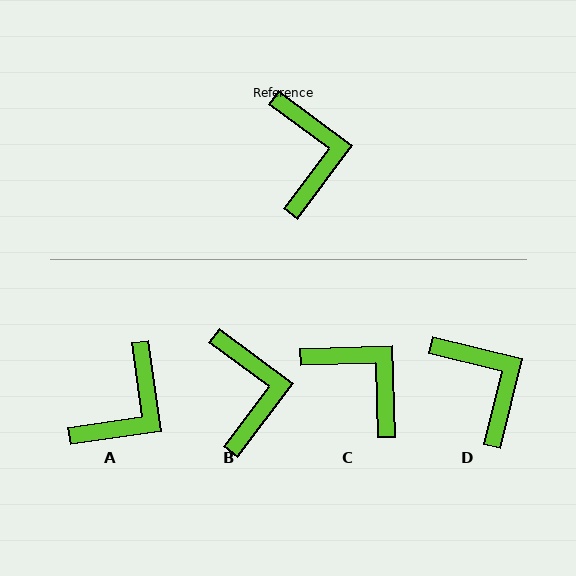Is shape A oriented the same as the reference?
No, it is off by about 45 degrees.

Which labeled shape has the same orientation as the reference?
B.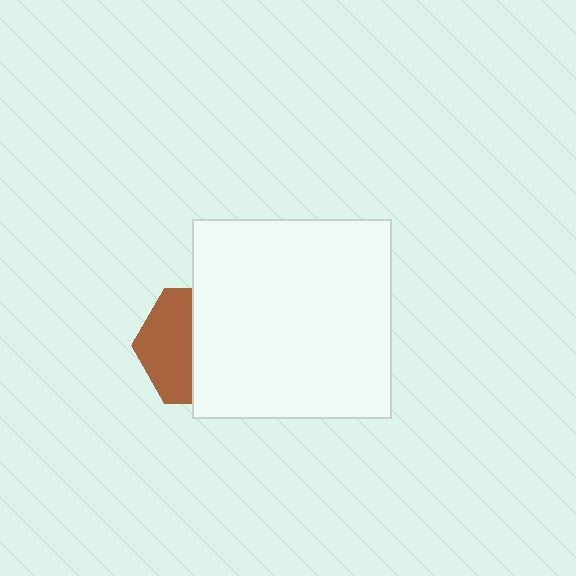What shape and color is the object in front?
The object in front is a white square.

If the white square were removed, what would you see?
You would see the complete brown hexagon.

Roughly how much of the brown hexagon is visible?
A small part of it is visible (roughly 44%).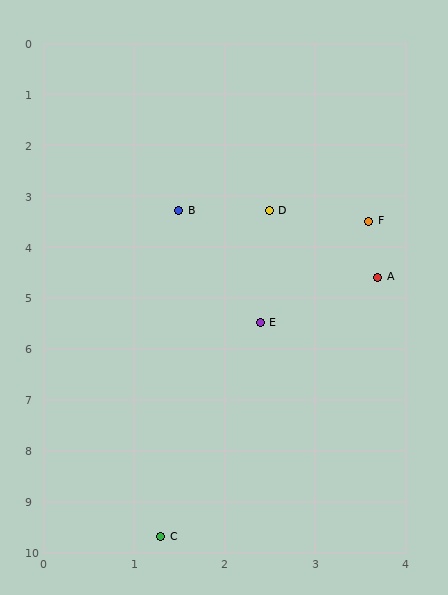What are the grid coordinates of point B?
Point B is at approximately (1.5, 3.3).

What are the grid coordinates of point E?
Point E is at approximately (2.4, 5.5).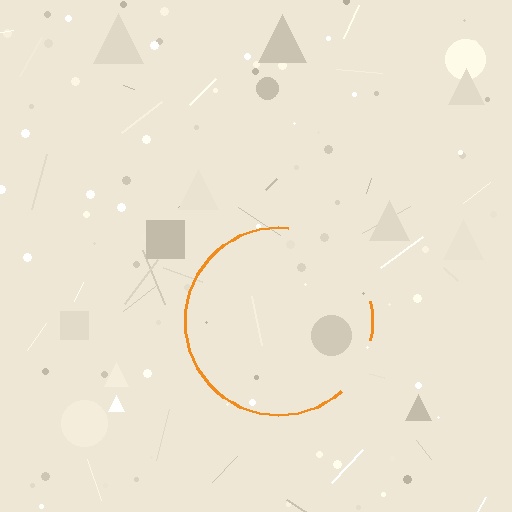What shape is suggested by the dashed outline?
The dashed outline suggests a circle.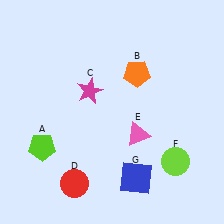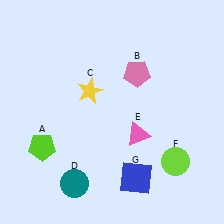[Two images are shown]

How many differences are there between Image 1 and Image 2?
There are 3 differences between the two images.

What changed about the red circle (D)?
In Image 1, D is red. In Image 2, it changed to teal.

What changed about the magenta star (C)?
In Image 1, C is magenta. In Image 2, it changed to yellow.